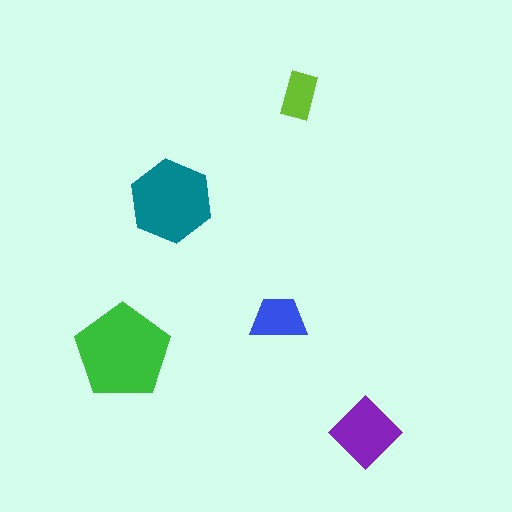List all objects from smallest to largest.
The lime rectangle, the blue trapezoid, the purple diamond, the teal hexagon, the green pentagon.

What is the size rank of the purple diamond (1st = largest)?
3rd.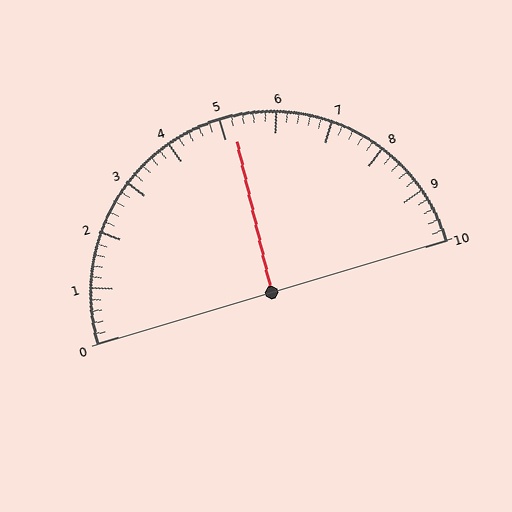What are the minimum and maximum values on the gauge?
The gauge ranges from 0 to 10.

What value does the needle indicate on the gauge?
The needle indicates approximately 5.2.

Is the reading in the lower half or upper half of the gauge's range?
The reading is in the upper half of the range (0 to 10).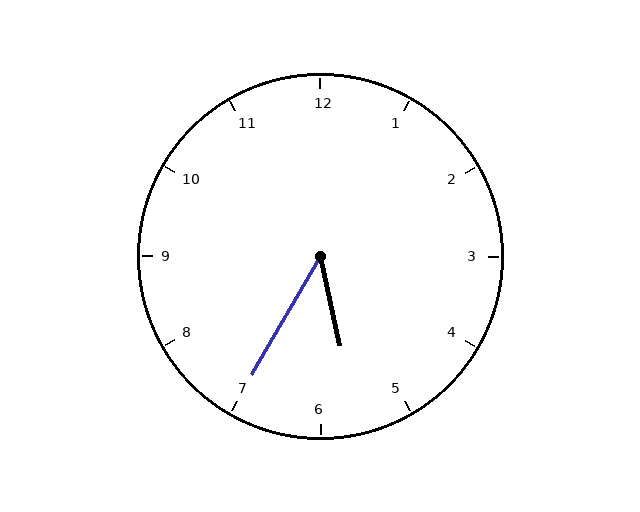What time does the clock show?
5:35.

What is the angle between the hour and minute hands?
Approximately 42 degrees.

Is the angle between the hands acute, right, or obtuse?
It is acute.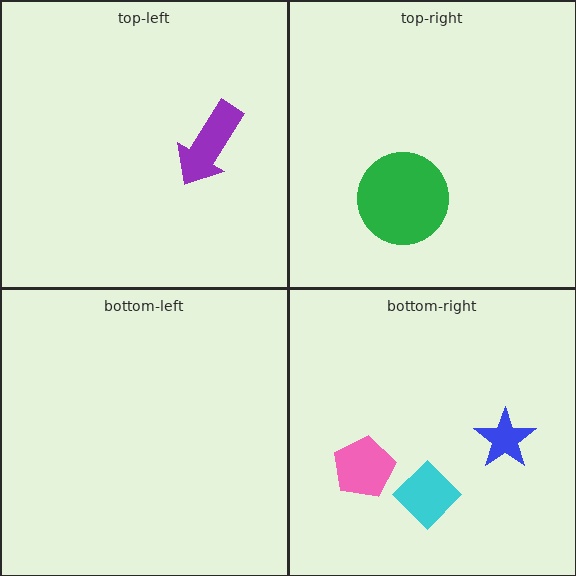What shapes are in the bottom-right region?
The cyan diamond, the blue star, the pink pentagon.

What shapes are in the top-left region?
The purple arrow.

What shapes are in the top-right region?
The green circle.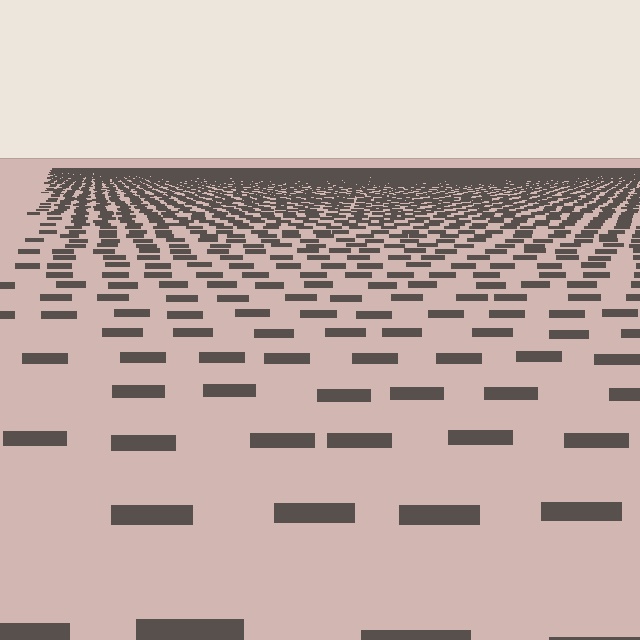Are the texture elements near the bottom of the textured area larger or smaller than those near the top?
Larger. Near the bottom, elements are closer to the viewer and appear at a bigger on-screen size.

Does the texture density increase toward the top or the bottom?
Density increases toward the top.